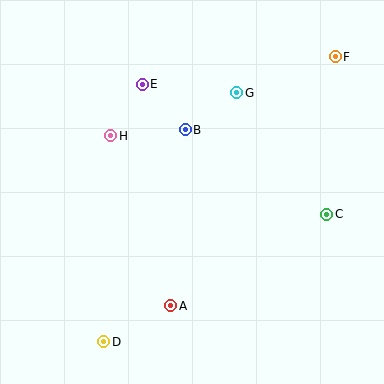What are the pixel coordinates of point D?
Point D is at (104, 342).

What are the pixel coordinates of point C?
Point C is at (327, 214).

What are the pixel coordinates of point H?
Point H is at (111, 136).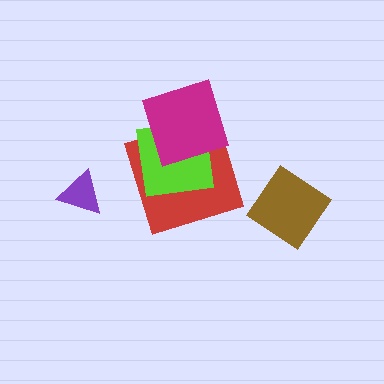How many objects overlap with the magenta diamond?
2 objects overlap with the magenta diamond.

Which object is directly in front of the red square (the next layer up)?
The lime square is directly in front of the red square.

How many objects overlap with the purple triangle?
0 objects overlap with the purple triangle.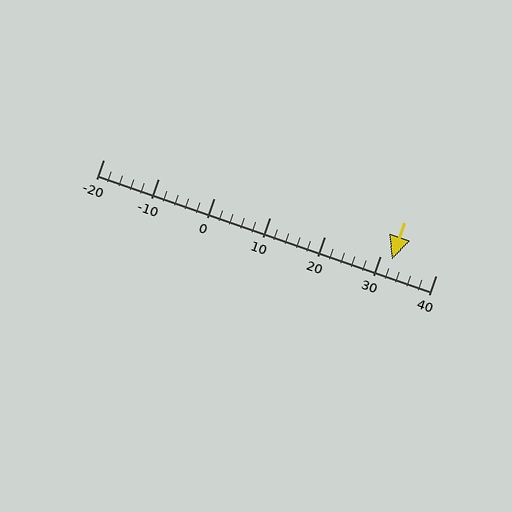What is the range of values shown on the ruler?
The ruler shows values from -20 to 40.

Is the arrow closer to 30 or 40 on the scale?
The arrow is closer to 30.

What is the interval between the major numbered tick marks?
The major tick marks are spaced 10 units apart.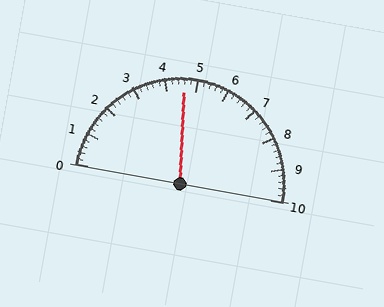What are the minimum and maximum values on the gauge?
The gauge ranges from 0 to 10.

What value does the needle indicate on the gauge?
The needle indicates approximately 4.6.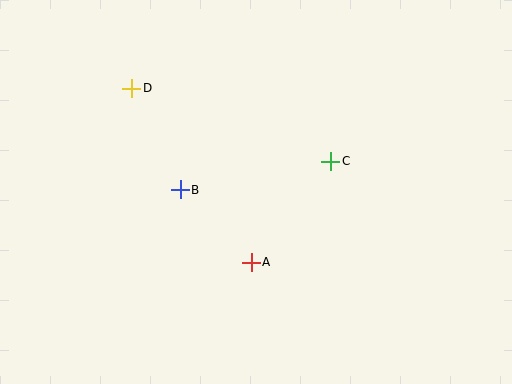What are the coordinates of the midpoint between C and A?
The midpoint between C and A is at (291, 212).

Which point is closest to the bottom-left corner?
Point B is closest to the bottom-left corner.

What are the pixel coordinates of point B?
Point B is at (180, 190).